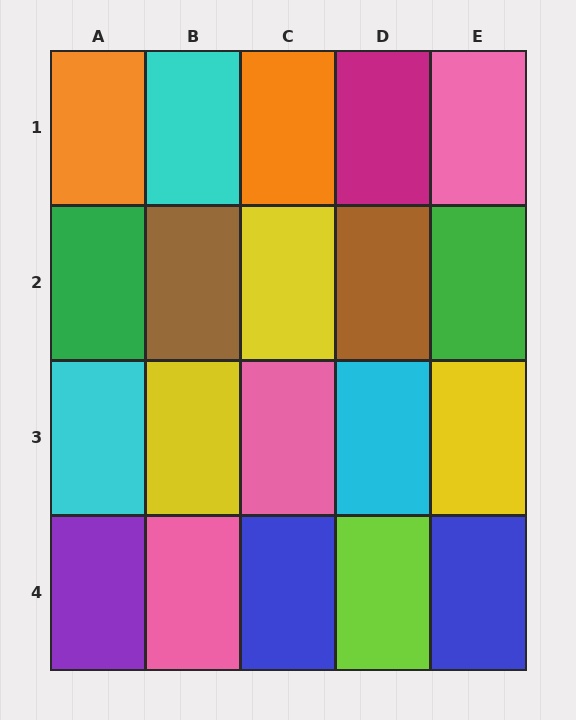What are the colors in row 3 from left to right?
Cyan, yellow, pink, cyan, yellow.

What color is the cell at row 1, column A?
Orange.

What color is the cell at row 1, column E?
Pink.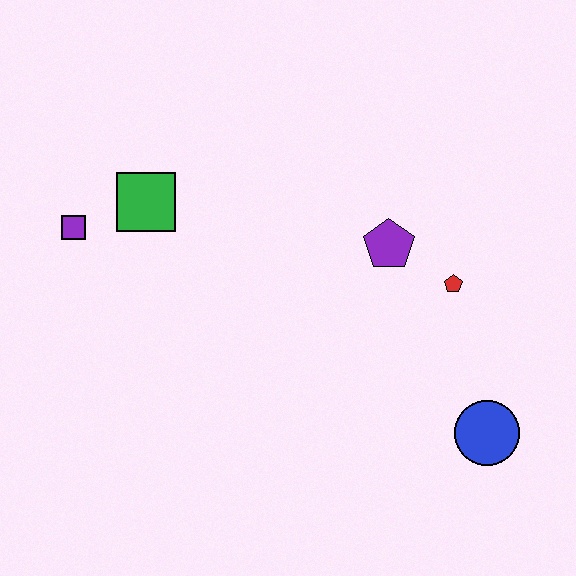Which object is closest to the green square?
The purple square is closest to the green square.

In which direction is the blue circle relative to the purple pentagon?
The blue circle is below the purple pentagon.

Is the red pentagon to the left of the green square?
No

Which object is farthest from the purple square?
The blue circle is farthest from the purple square.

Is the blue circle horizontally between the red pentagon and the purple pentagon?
No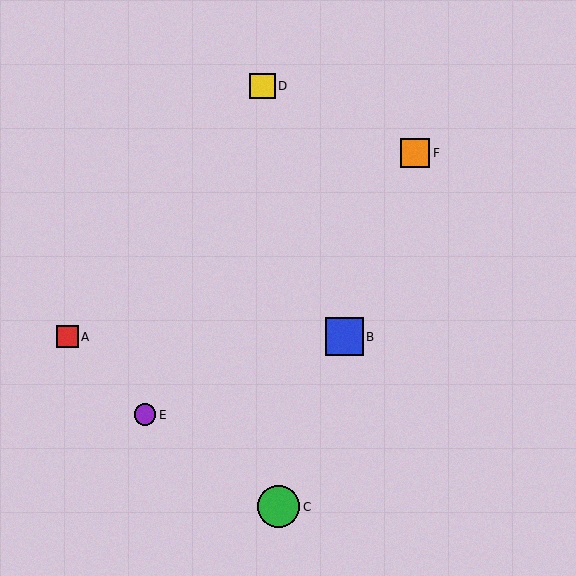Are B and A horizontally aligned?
Yes, both are at y≈337.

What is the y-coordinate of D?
Object D is at y≈86.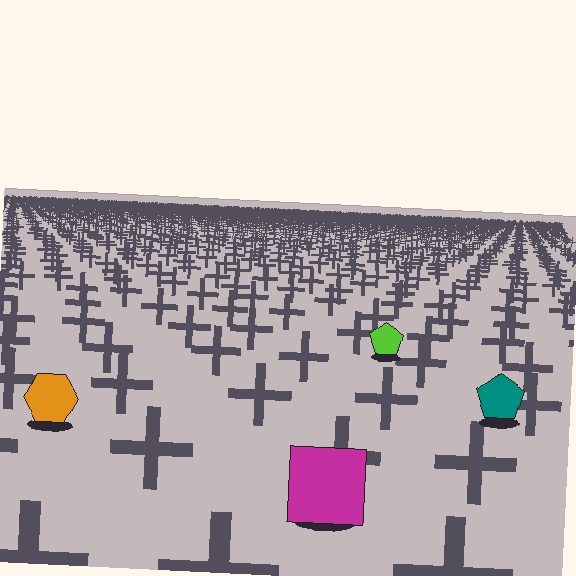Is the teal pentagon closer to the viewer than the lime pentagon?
Yes. The teal pentagon is closer — you can tell from the texture gradient: the ground texture is coarser near it.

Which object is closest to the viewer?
The magenta square is closest. The texture marks near it are larger and more spread out.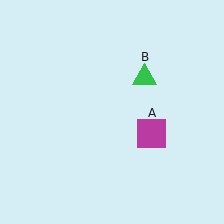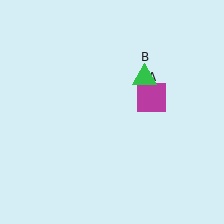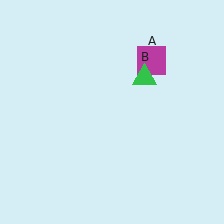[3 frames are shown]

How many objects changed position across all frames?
1 object changed position: magenta square (object A).